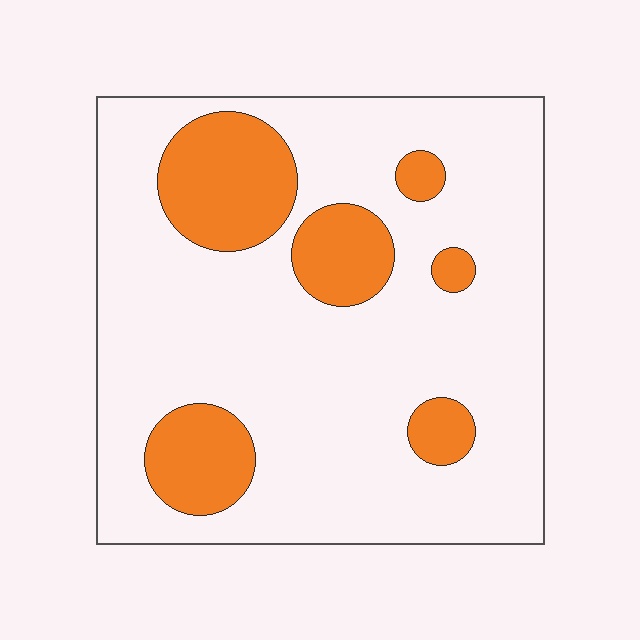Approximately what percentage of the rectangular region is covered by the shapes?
Approximately 20%.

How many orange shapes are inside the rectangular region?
6.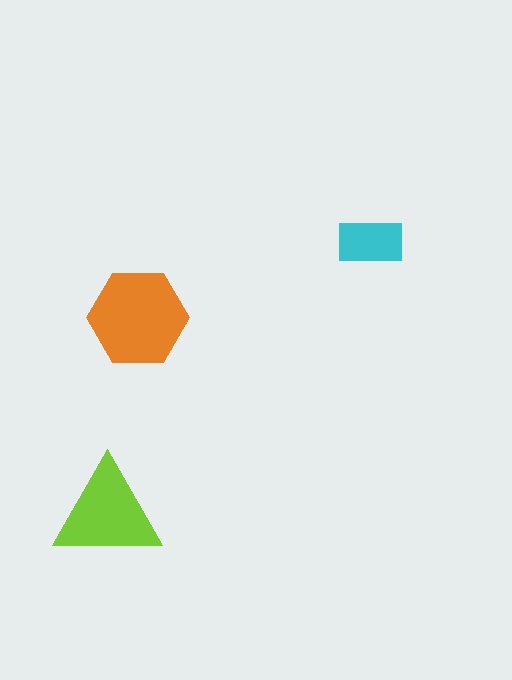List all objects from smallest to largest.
The cyan rectangle, the lime triangle, the orange hexagon.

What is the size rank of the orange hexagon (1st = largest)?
1st.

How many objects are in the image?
There are 3 objects in the image.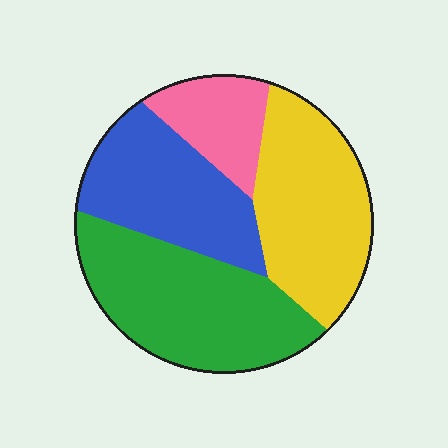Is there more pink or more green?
Green.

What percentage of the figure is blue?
Blue covers 25% of the figure.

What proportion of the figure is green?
Green takes up about one third (1/3) of the figure.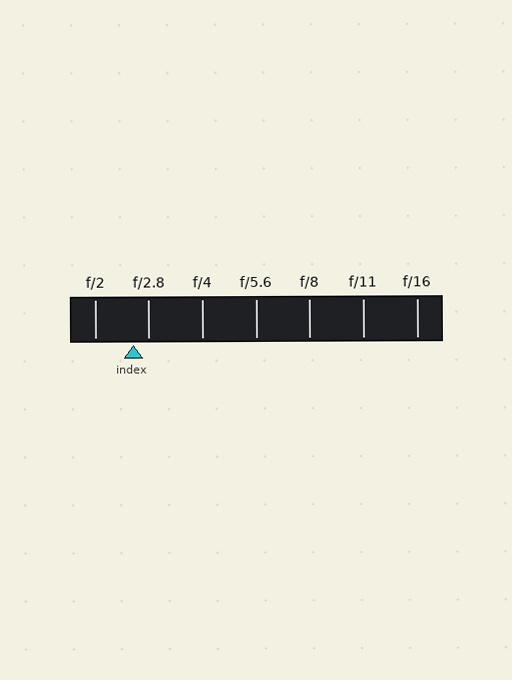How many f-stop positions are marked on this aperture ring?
There are 7 f-stop positions marked.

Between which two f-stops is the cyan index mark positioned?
The index mark is between f/2 and f/2.8.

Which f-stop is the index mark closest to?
The index mark is closest to f/2.8.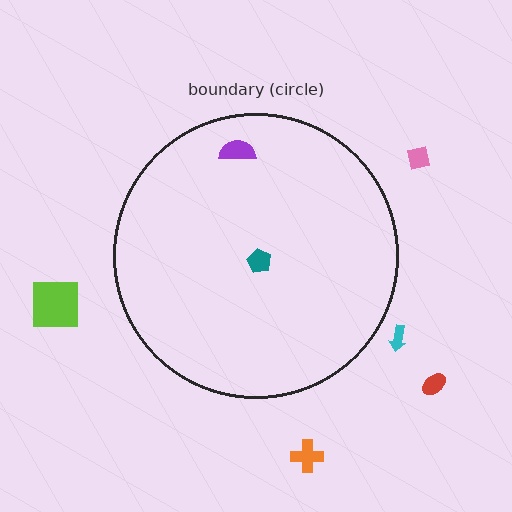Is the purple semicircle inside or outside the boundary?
Inside.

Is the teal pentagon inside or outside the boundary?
Inside.